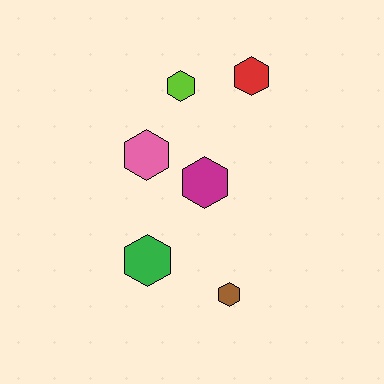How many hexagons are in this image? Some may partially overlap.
There are 6 hexagons.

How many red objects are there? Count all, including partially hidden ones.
There is 1 red object.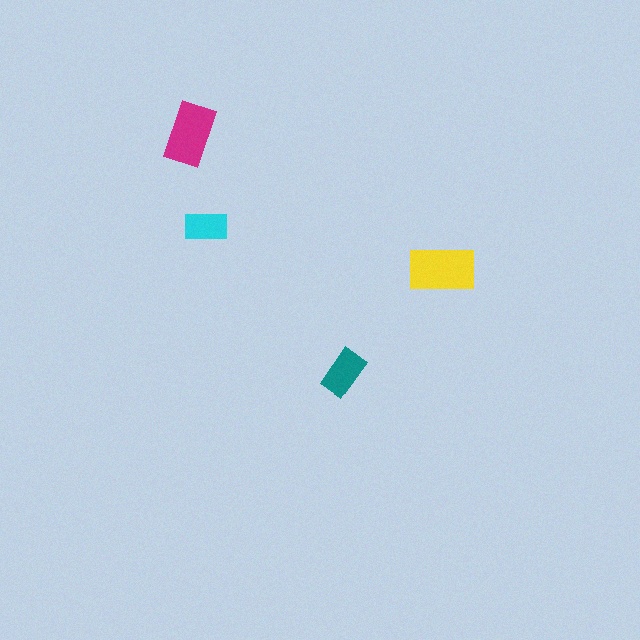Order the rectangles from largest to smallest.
the yellow one, the magenta one, the teal one, the cyan one.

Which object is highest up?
The magenta rectangle is topmost.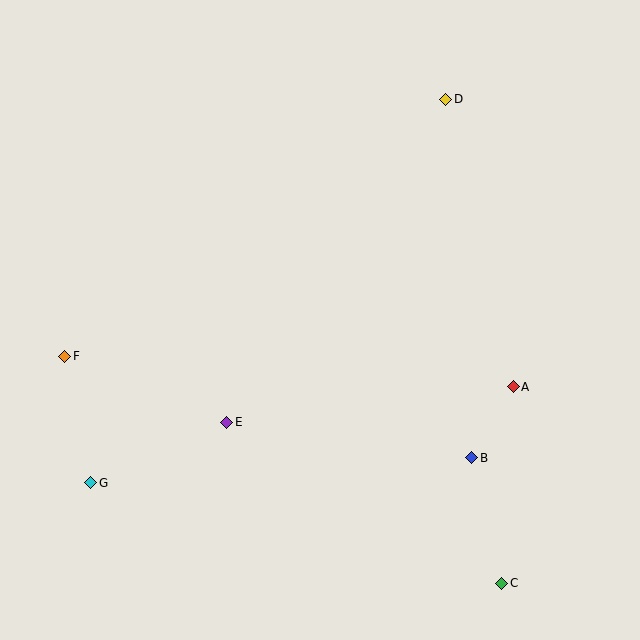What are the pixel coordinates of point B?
Point B is at (472, 458).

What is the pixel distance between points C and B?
The distance between C and B is 129 pixels.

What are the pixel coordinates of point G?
Point G is at (91, 483).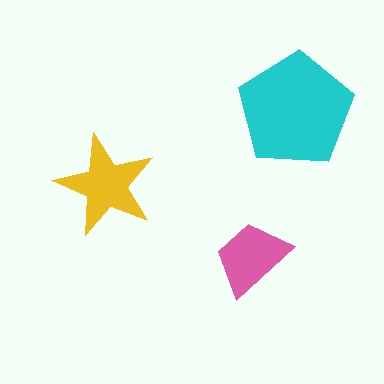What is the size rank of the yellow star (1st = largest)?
2nd.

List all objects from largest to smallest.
The cyan pentagon, the yellow star, the pink trapezoid.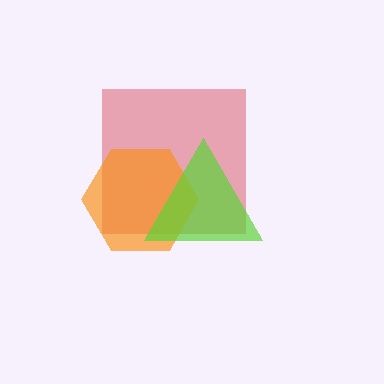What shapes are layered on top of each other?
The layered shapes are: a red square, an orange hexagon, a lime triangle.